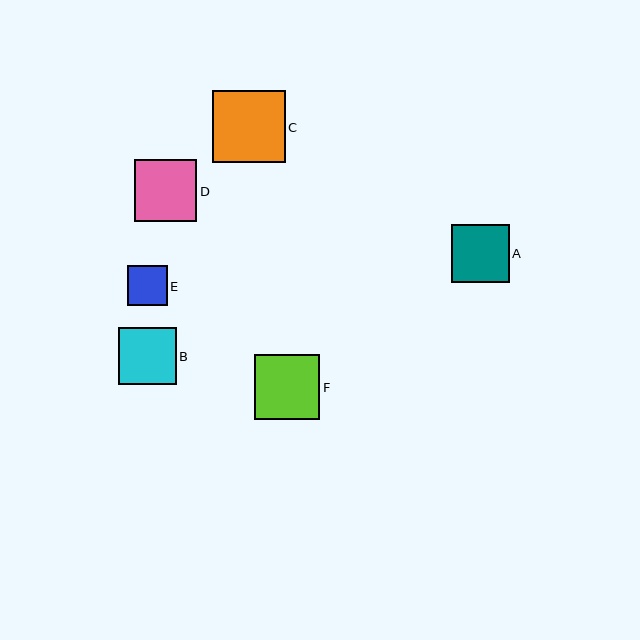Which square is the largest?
Square C is the largest with a size of approximately 72 pixels.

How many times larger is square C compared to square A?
Square C is approximately 1.2 times the size of square A.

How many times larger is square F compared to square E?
Square F is approximately 1.6 times the size of square E.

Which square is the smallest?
Square E is the smallest with a size of approximately 40 pixels.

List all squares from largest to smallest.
From largest to smallest: C, F, D, A, B, E.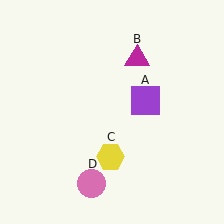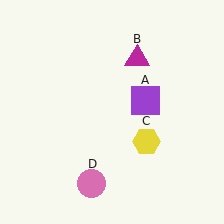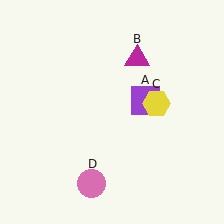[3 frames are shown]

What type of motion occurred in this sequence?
The yellow hexagon (object C) rotated counterclockwise around the center of the scene.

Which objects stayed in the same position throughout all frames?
Purple square (object A) and magenta triangle (object B) and pink circle (object D) remained stationary.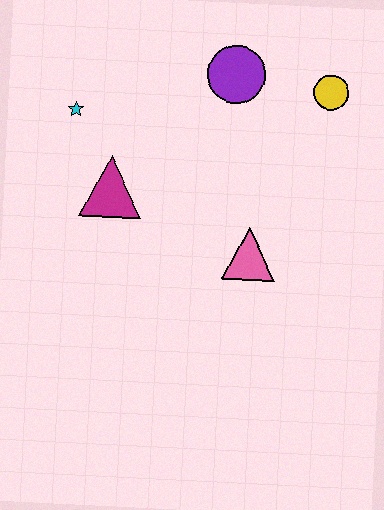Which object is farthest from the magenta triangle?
The yellow circle is farthest from the magenta triangle.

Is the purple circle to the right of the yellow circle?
No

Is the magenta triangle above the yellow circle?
No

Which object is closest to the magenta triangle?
The cyan star is closest to the magenta triangle.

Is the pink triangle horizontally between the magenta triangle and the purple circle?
No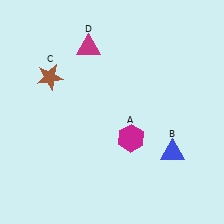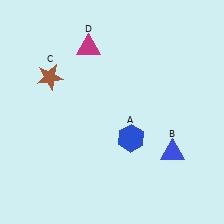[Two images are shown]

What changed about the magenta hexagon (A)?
In Image 1, A is magenta. In Image 2, it changed to blue.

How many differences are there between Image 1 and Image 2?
There is 1 difference between the two images.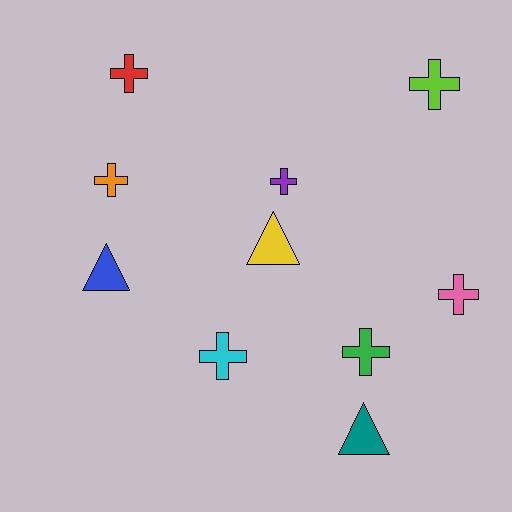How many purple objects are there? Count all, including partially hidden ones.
There is 1 purple object.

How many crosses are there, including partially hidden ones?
There are 7 crosses.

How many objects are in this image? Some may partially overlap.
There are 10 objects.